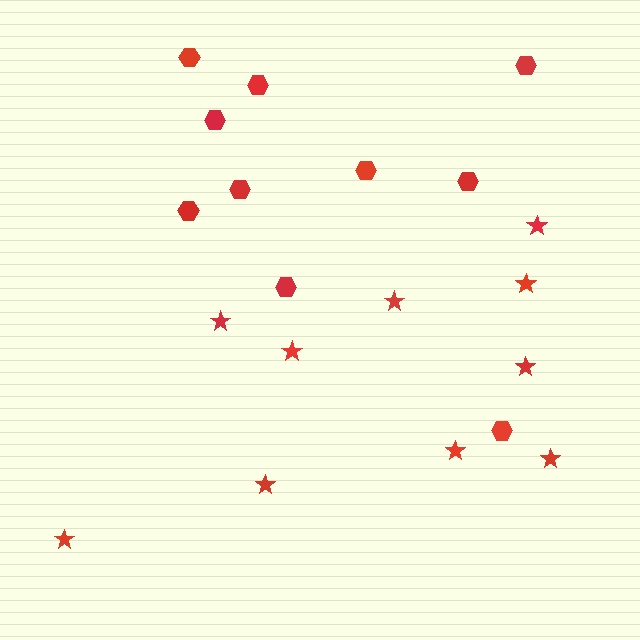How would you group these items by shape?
There are 2 groups: one group of hexagons (10) and one group of stars (10).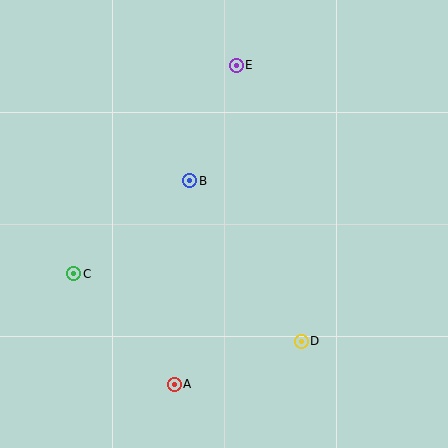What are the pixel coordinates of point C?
Point C is at (74, 274).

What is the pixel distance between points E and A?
The distance between E and A is 325 pixels.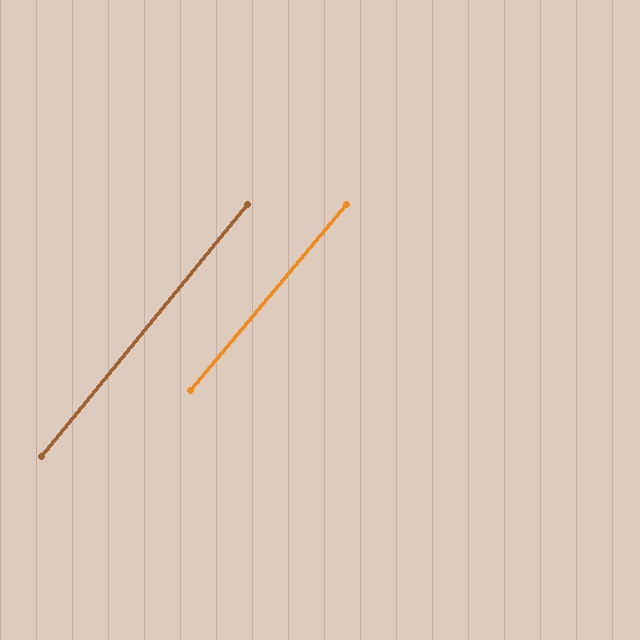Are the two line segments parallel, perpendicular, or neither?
Parallel — their directions differ by only 0.7°.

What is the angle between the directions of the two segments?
Approximately 1 degree.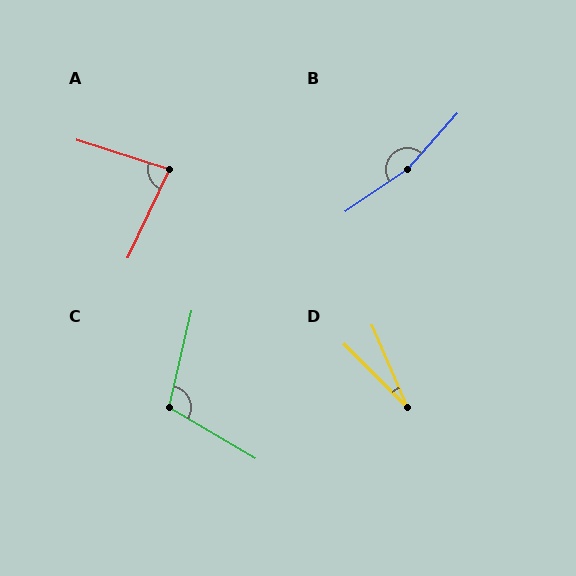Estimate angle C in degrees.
Approximately 108 degrees.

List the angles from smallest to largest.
D (22°), A (82°), C (108°), B (166°).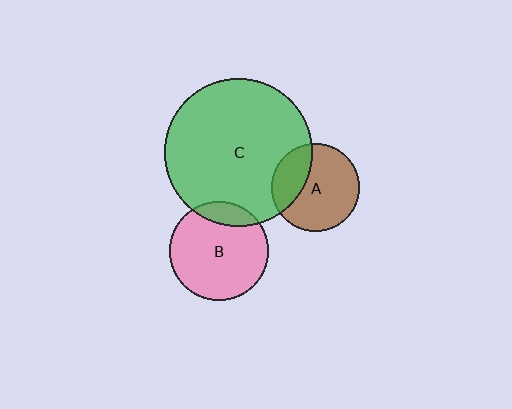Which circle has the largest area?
Circle C (green).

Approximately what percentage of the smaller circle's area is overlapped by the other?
Approximately 15%.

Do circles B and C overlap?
Yes.